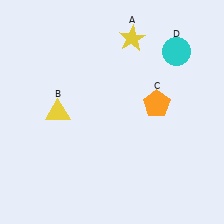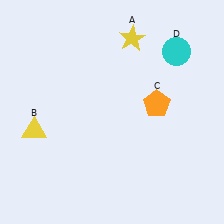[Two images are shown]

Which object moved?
The yellow triangle (B) moved left.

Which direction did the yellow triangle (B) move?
The yellow triangle (B) moved left.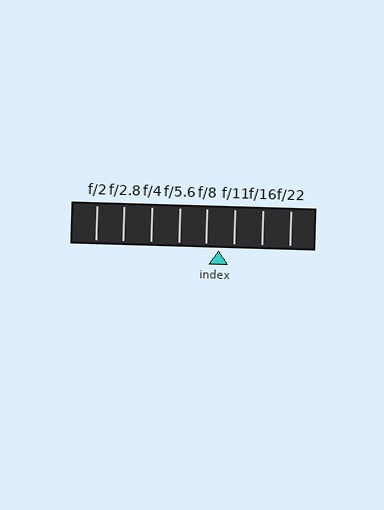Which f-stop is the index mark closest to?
The index mark is closest to f/8.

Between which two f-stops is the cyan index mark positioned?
The index mark is between f/8 and f/11.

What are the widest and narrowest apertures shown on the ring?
The widest aperture shown is f/2 and the narrowest is f/22.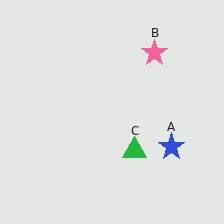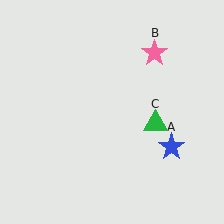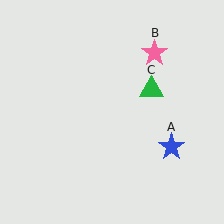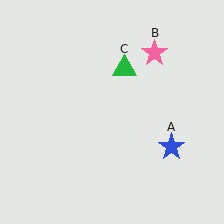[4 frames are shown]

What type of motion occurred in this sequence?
The green triangle (object C) rotated counterclockwise around the center of the scene.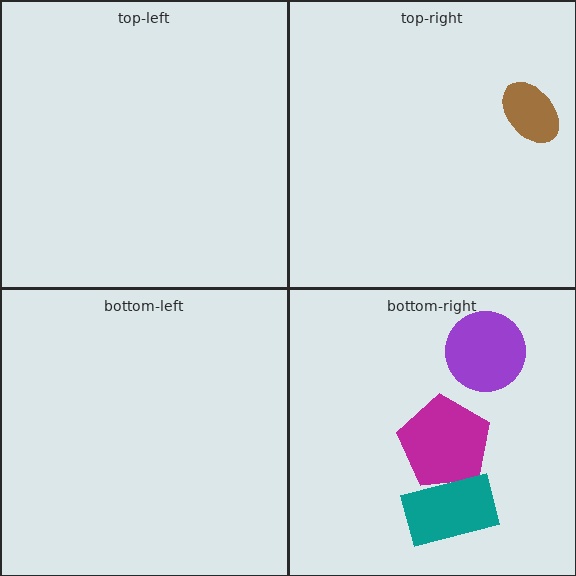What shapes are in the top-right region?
The brown ellipse.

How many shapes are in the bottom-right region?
3.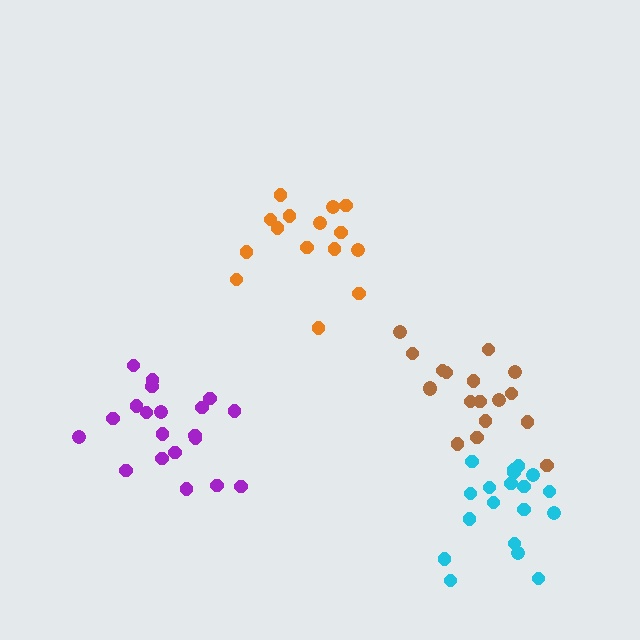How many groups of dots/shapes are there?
There are 4 groups.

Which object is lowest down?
The cyan cluster is bottommost.